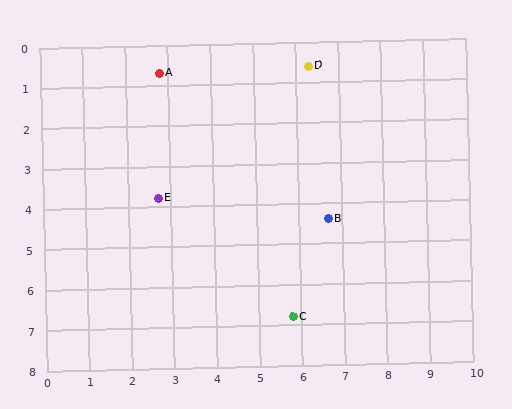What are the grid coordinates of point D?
Point D is at approximately (6.3, 0.6).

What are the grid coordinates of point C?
Point C is at approximately (5.8, 6.8).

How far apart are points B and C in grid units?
Points B and C are about 2.6 grid units apart.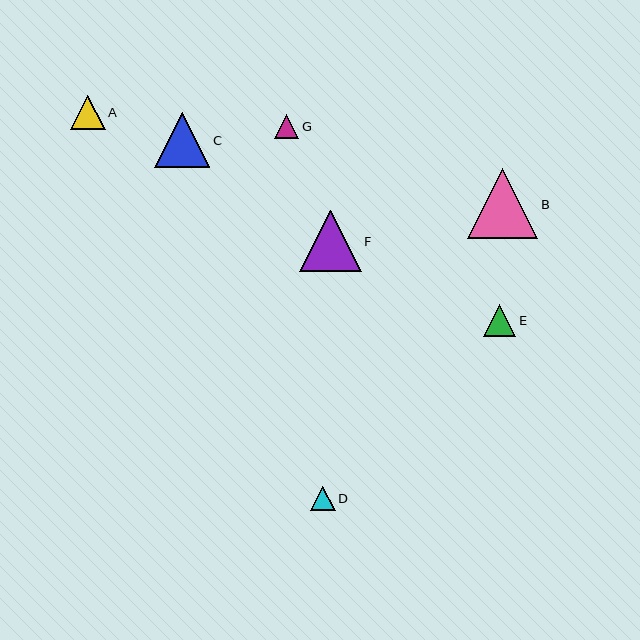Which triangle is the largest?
Triangle B is the largest with a size of approximately 70 pixels.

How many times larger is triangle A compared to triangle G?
Triangle A is approximately 1.4 times the size of triangle G.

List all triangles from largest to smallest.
From largest to smallest: B, F, C, A, E, D, G.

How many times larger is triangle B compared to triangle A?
Triangle B is approximately 2.0 times the size of triangle A.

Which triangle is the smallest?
Triangle G is the smallest with a size of approximately 25 pixels.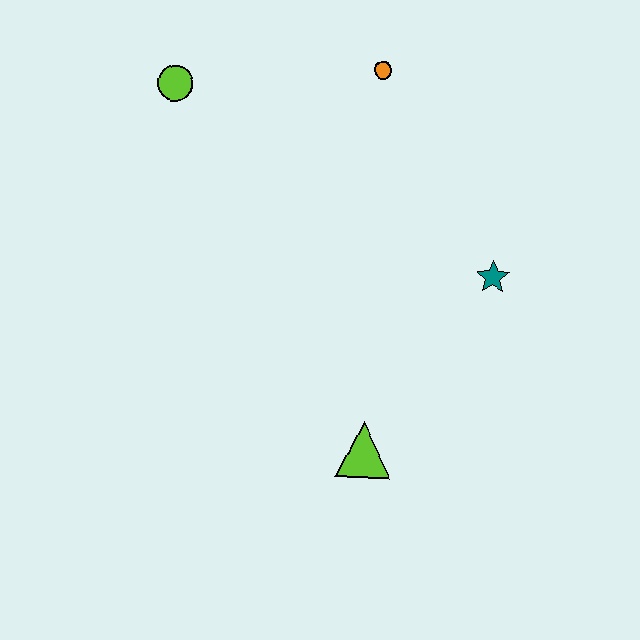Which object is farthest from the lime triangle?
The lime circle is farthest from the lime triangle.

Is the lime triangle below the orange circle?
Yes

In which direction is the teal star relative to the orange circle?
The teal star is below the orange circle.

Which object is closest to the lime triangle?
The teal star is closest to the lime triangle.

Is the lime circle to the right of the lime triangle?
No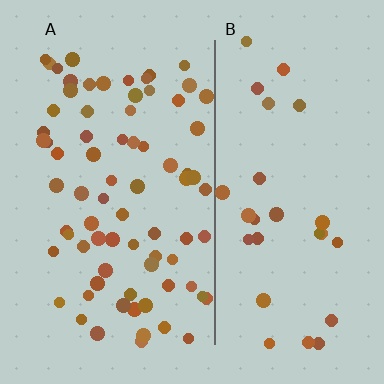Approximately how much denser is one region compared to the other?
Approximately 2.6× — region A over region B.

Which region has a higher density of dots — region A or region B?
A (the left).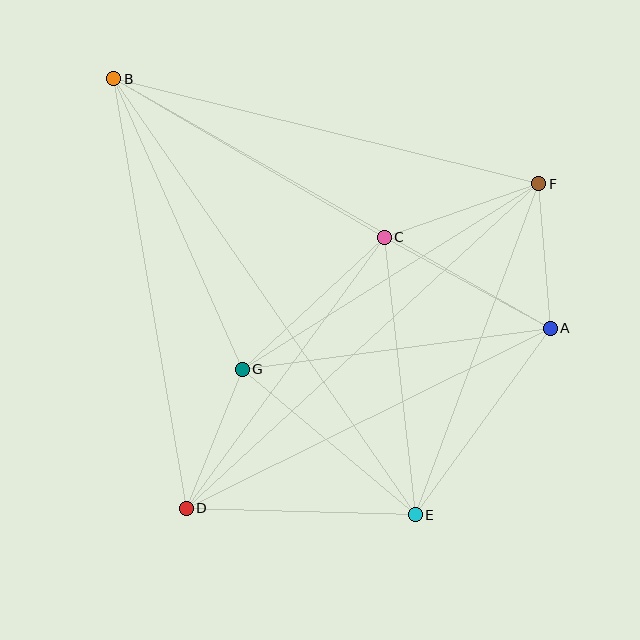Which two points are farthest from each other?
Points B and E are farthest from each other.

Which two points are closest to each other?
Points A and F are closest to each other.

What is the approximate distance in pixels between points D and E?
The distance between D and E is approximately 229 pixels.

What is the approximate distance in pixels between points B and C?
The distance between B and C is approximately 313 pixels.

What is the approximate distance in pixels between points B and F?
The distance between B and F is approximately 438 pixels.